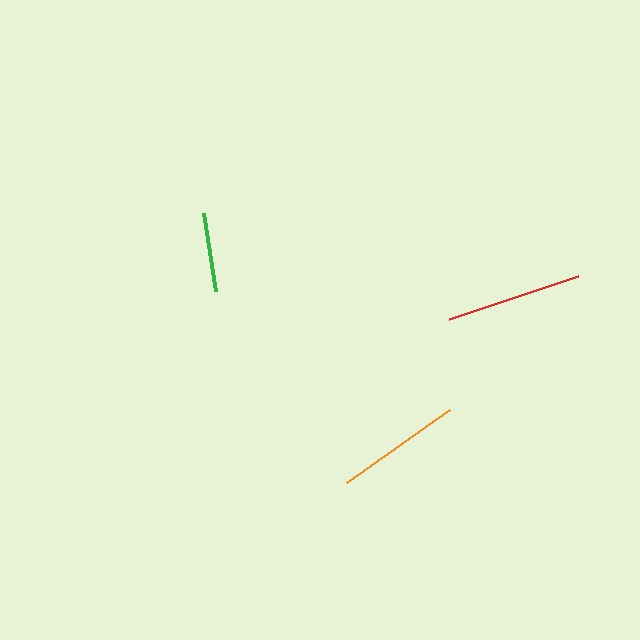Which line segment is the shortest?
The green line is the shortest at approximately 79 pixels.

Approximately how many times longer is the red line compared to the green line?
The red line is approximately 1.7 times the length of the green line.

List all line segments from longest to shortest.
From longest to shortest: red, orange, green.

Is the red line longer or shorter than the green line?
The red line is longer than the green line.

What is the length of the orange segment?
The orange segment is approximately 126 pixels long.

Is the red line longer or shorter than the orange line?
The red line is longer than the orange line.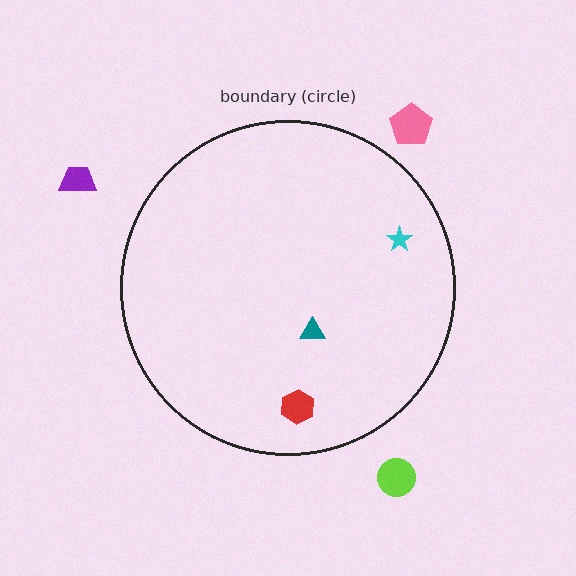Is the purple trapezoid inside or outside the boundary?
Outside.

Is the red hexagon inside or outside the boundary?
Inside.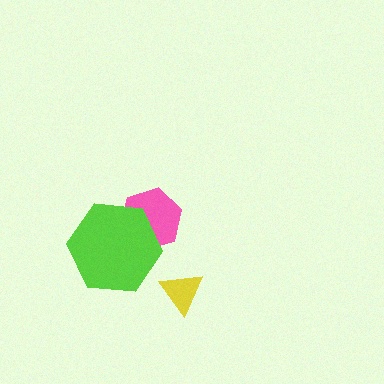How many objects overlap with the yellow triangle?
0 objects overlap with the yellow triangle.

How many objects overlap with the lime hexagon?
1 object overlaps with the lime hexagon.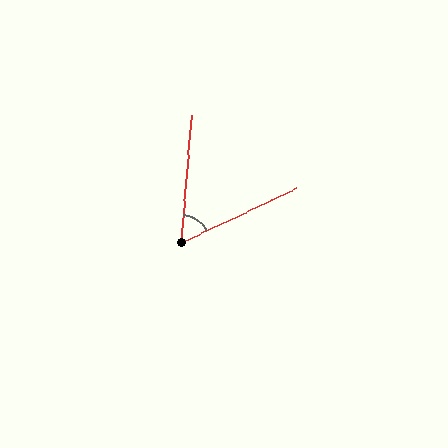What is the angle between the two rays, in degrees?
Approximately 60 degrees.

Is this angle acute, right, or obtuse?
It is acute.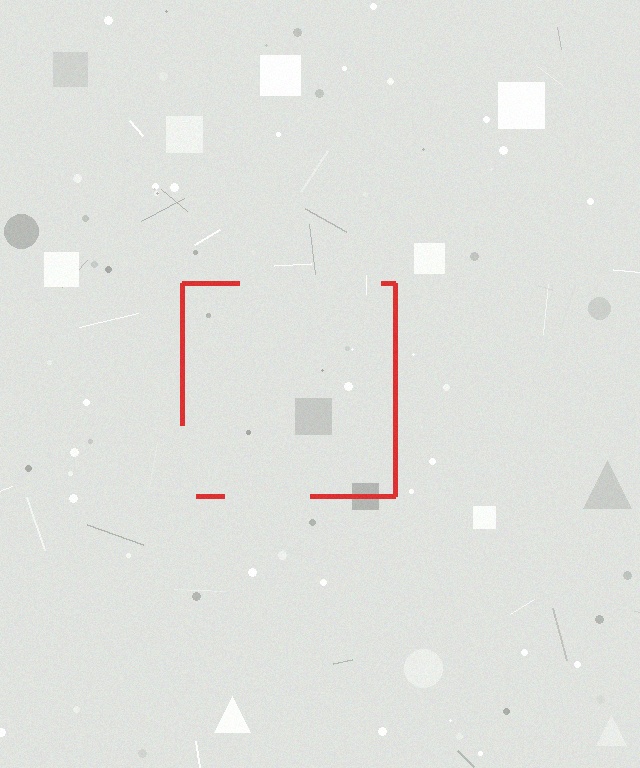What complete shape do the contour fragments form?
The contour fragments form a square.